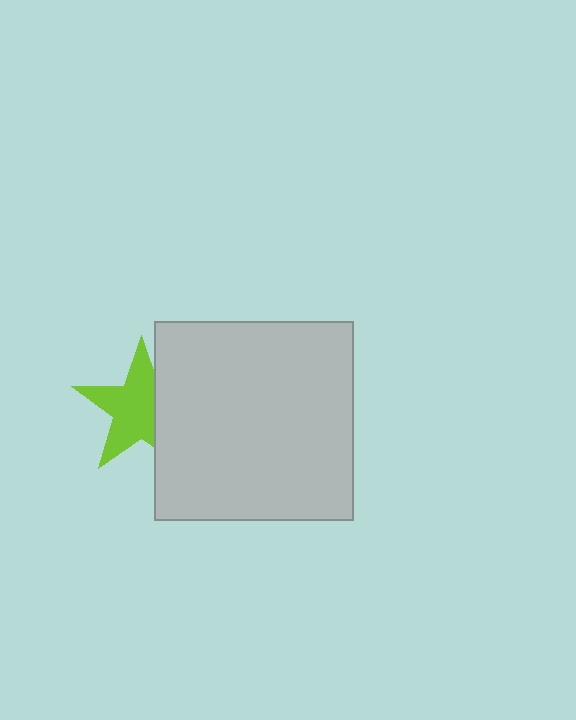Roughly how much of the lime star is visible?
Most of it is visible (roughly 67%).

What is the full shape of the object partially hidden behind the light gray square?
The partially hidden object is a lime star.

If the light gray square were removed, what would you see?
You would see the complete lime star.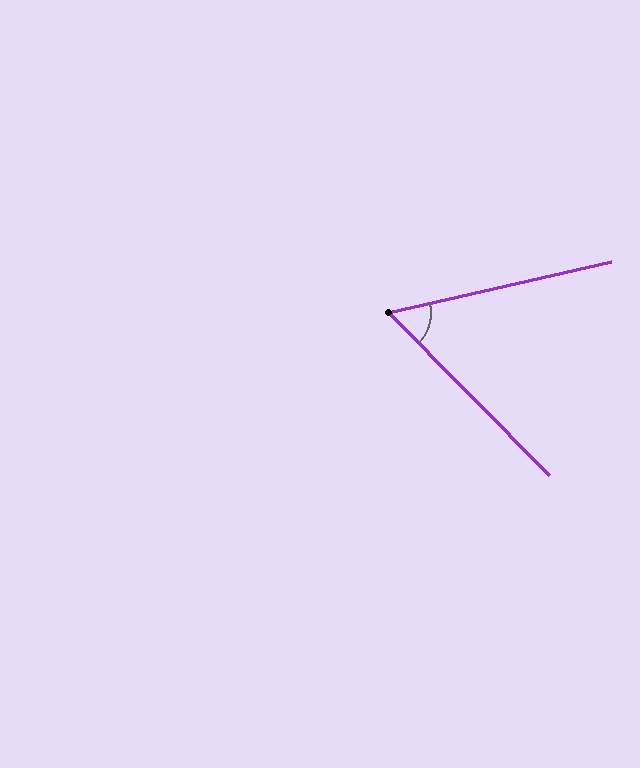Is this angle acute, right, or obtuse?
It is acute.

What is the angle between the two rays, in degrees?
Approximately 58 degrees.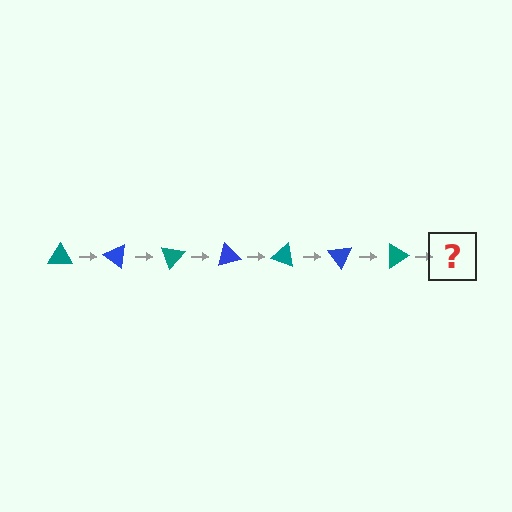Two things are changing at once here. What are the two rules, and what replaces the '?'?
The two rules are that it rotates 35 degrees each step and the color cycles through teal and blue. The '?' should be a blue triangle, rotated 245 degrees from the start.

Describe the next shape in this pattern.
It should be a blue triangle, rotated 245 degrees from the start.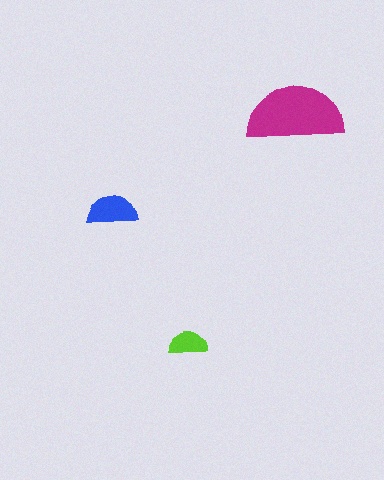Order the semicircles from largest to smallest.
the magenta one, the blue one, the lime one.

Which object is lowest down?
The lime semicircle is bottommost.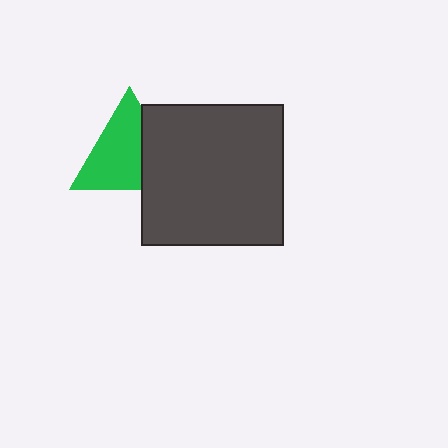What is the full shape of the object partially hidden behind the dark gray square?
The partially hidden object is a green triangle.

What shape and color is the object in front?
The object in front is a dark gray square.